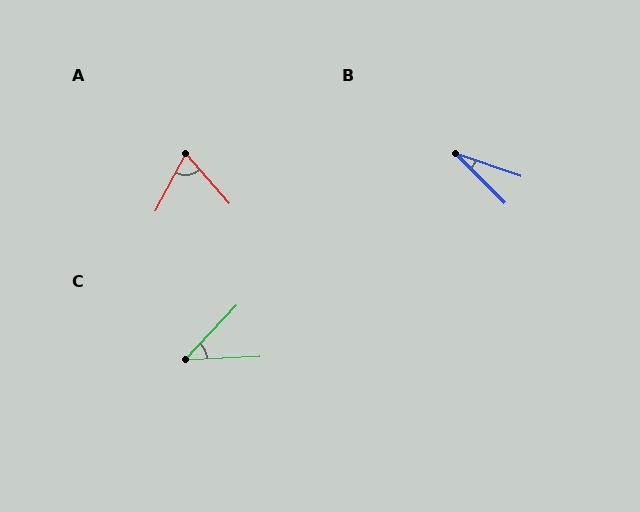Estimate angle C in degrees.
Approximately 45 degrees.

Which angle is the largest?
A, at approximately 69 degrees.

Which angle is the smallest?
B, at approximately 26 degrees.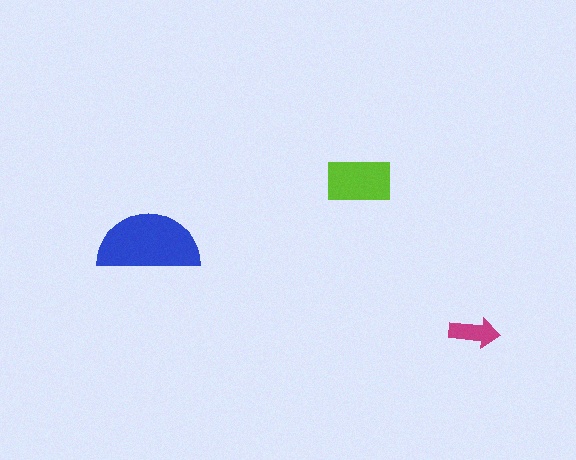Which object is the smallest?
The magenta arrow.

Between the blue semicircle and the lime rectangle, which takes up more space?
The blue semicircle.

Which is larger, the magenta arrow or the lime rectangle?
The lime rectangle.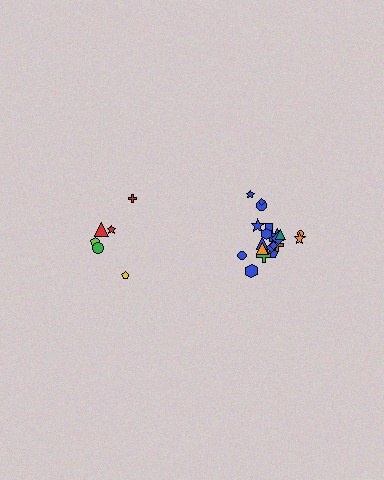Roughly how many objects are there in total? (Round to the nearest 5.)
Roughly 30 objects in total.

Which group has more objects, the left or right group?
The right group.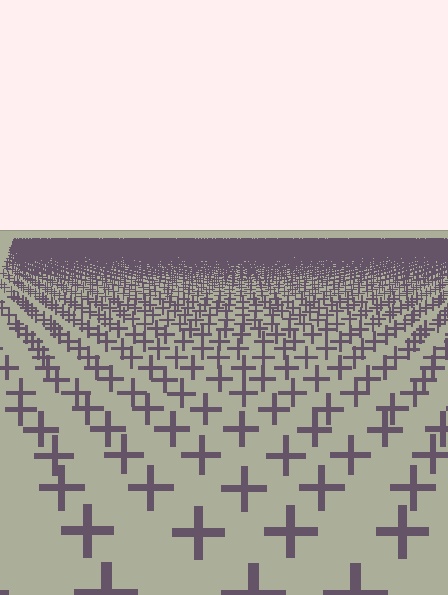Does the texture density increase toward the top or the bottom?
Density increases toward the top.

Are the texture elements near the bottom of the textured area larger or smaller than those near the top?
Larger. Near the bottom, elements are closer to the viewer and appear at a bigger on-screen size.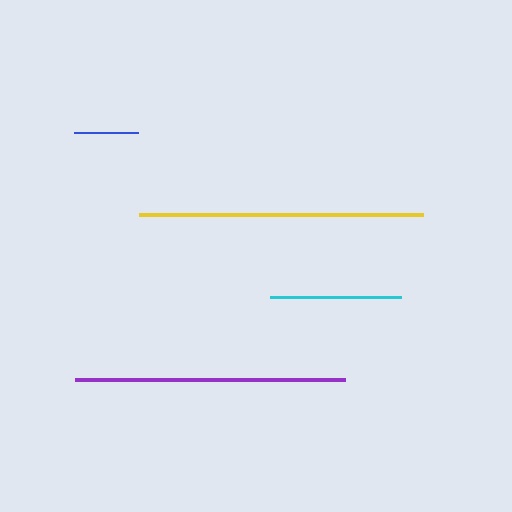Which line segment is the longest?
The yellow line is the longest at approximately 284 pixels.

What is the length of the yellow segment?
The yellow segment is approximately 284 pixels long.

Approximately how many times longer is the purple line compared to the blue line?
The purple line is approximately 4.2 times the length of the blue line.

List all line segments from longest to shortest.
From longest to shortest: yellow, purple, cyan, blue.